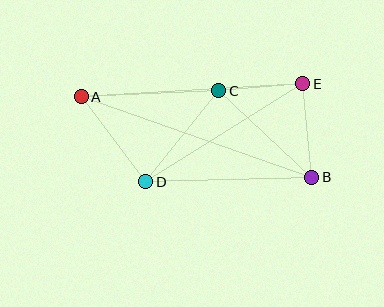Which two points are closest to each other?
Points C and E are closest to each other.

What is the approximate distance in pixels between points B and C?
The distance between B and C is approximately 127 pixels.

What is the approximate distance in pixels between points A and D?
The distance between A and D is approximately 107 pixels.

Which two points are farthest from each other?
Points A and B are farthest from each other.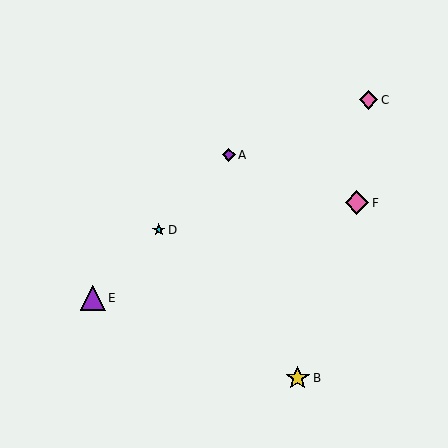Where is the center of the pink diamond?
The center of the pink diamond is at (357, 203).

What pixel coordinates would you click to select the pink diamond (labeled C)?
Click at (368, 100) to select the pink diamond C.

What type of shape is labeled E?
Shape E is a purple triangle.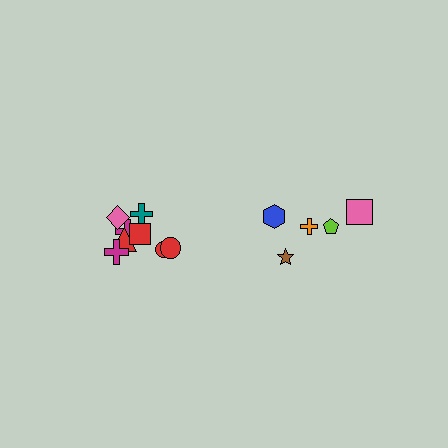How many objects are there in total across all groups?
There are 13 objects.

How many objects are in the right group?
There are 5 objects.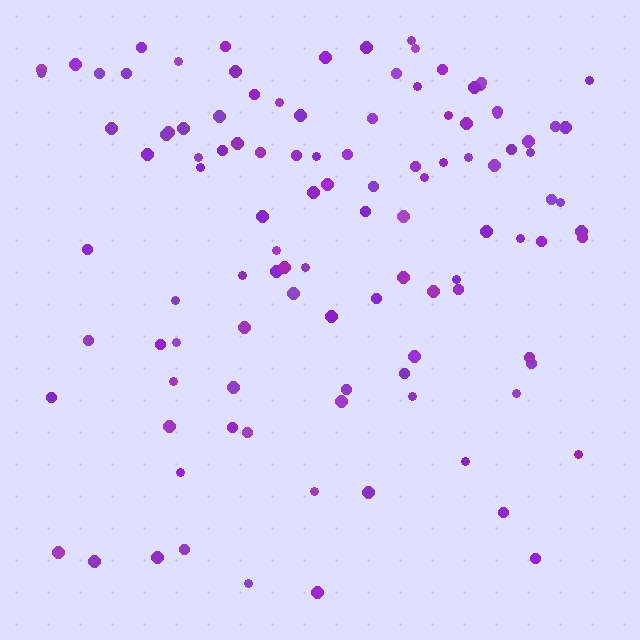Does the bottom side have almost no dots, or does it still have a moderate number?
Still a moderate number, just noticeably fewer than the top.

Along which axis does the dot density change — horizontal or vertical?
Vertical.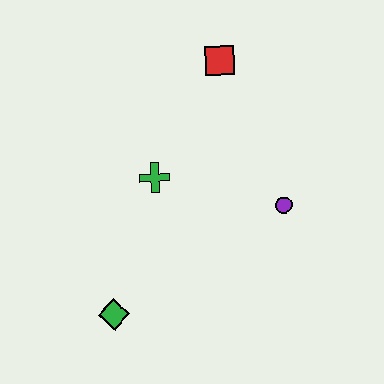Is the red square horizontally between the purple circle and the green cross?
Yes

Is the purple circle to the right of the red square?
Yes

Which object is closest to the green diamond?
The green cross is closest to the green diamond.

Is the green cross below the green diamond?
No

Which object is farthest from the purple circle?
The green diamond is farthest from the purple circle.